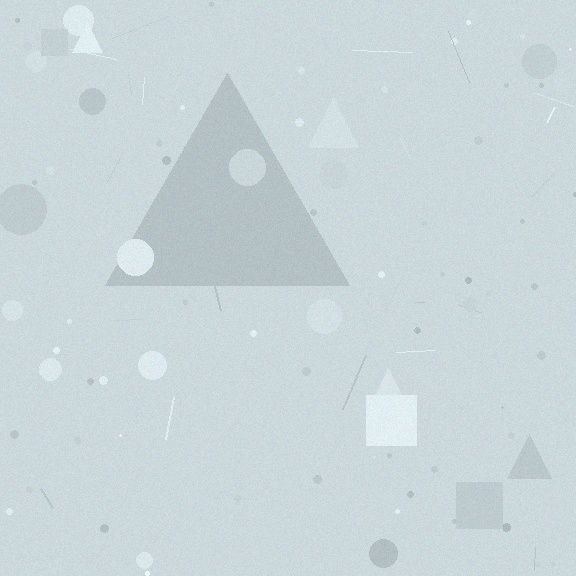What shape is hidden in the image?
A triangle is hidden in the image.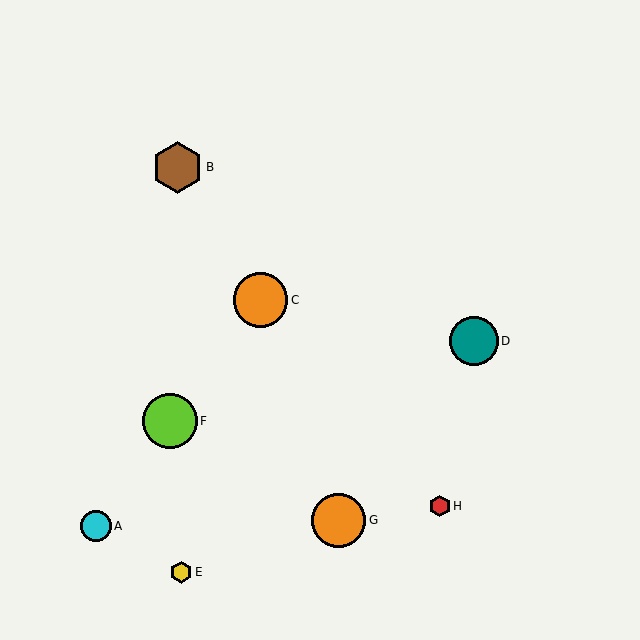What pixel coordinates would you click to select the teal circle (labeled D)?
Click at (474, 341) to select the teal circle D.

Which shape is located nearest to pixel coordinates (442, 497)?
The red hexagon (labeled H) at (440, 506) is nearest to that location.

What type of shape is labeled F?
Shape F is a lime circle.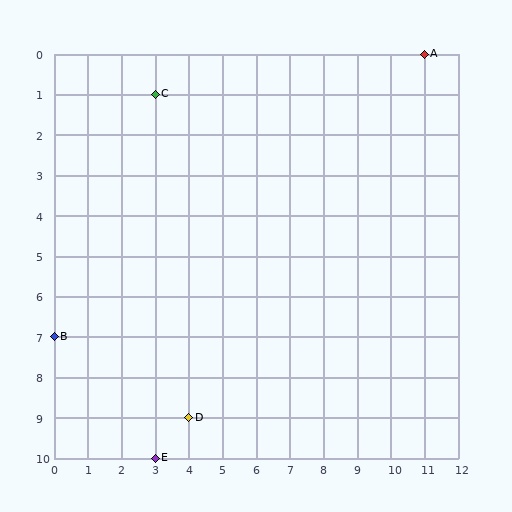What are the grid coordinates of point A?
Point A is at grid coordinates (11, 0).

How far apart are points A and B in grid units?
Points A and B are 11 columns and 7 rows apart (about 13.0 grid units diagonally).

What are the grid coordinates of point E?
Point E is at grid coordinates (3, 10).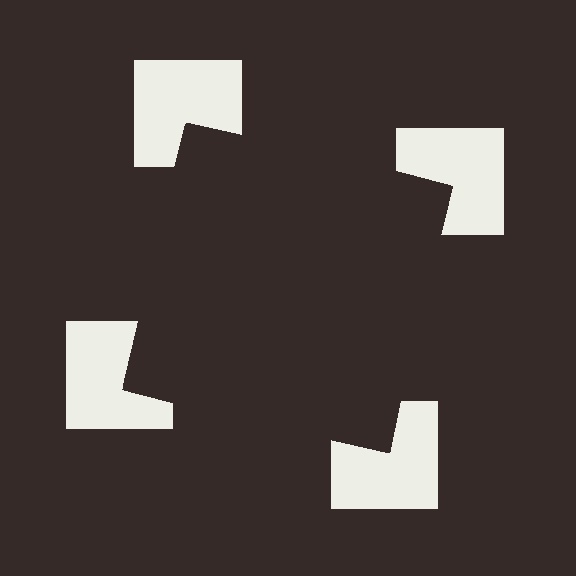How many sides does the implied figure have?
4 sides.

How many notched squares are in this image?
There are 4 — one at each vertex of the illusory square.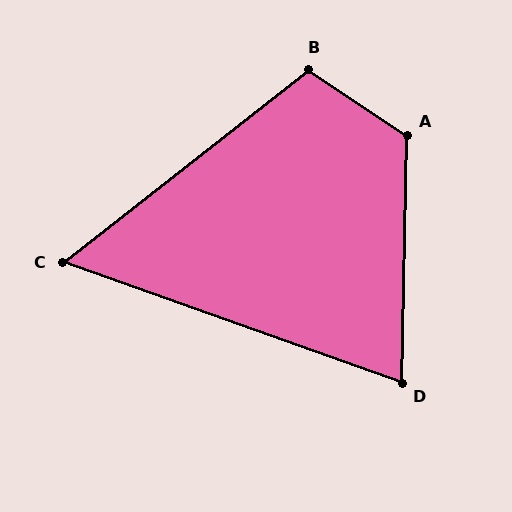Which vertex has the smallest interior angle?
C, at approximately 58 degrees.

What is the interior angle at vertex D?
Approximately 72 degrees (acute).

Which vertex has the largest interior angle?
A, at approximately 122 degrees.